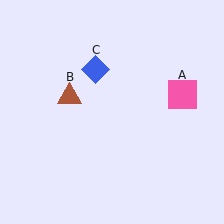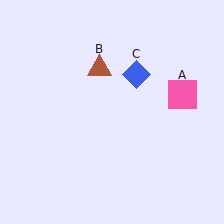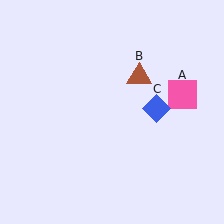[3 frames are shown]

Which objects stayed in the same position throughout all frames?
Pink square (object A) remained stationary.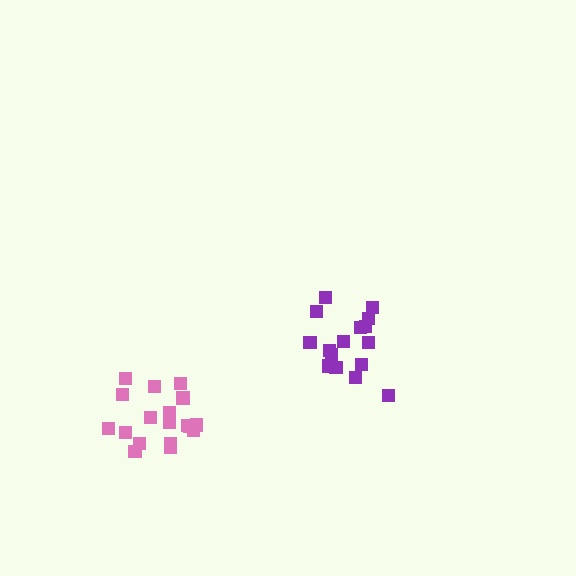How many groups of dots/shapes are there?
There are 2 groups.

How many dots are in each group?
Group 1: 18 dots, Group 2: 16 dots (34 total).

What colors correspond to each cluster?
The clusters are colored: pink, purple.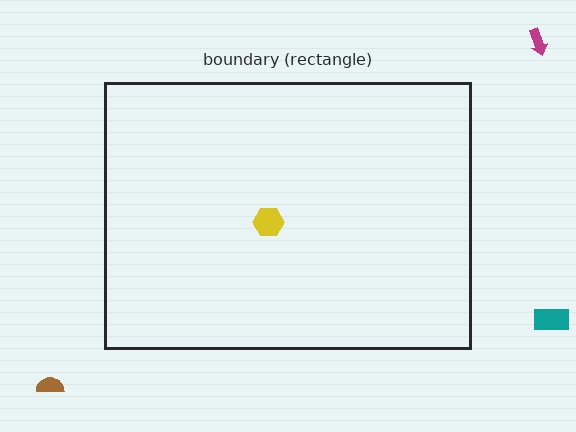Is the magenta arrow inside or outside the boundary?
Outside.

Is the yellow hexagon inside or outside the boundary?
Inside.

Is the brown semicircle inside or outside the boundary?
Outside.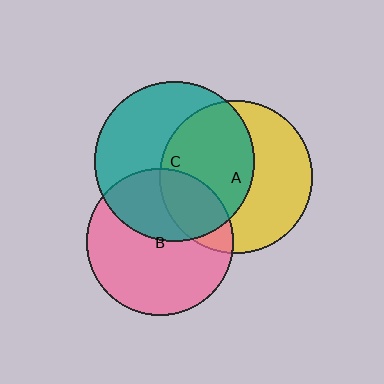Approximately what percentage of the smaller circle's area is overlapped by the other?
Approximately 55%.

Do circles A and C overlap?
Yes.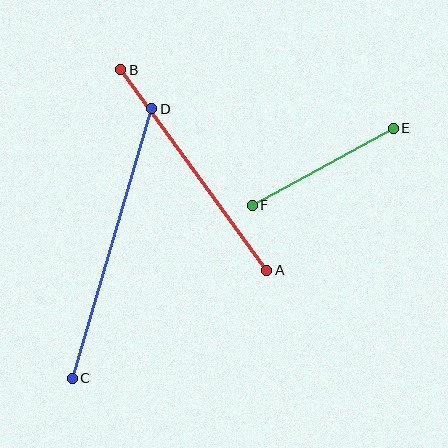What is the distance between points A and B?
The distance is approximately 248 pixels.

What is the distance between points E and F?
The distance is approximately 160 pixels.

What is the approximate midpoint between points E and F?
The midpoint is at approximately (323, 167) pixels.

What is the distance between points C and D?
The distance is approximately 281 pixels.